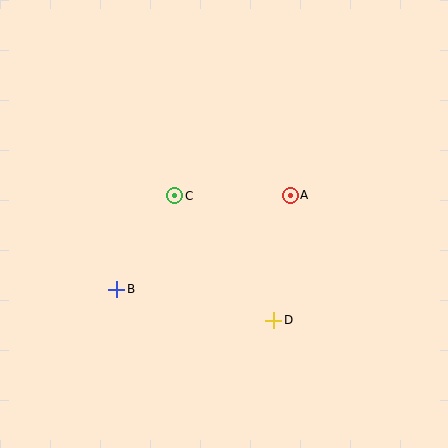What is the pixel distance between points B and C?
The distance between B and C is 110 pixels.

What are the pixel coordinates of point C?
Point C is at (174, 196).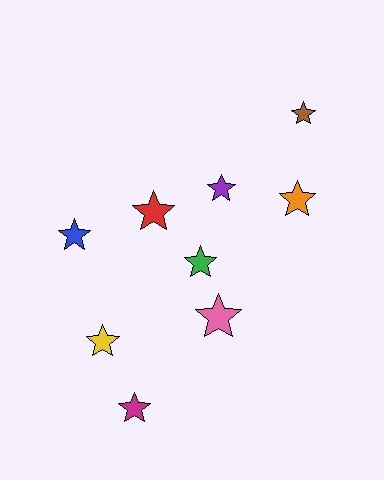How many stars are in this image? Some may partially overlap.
There are 9 stars.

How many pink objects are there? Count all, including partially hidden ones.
There is 1 pink object.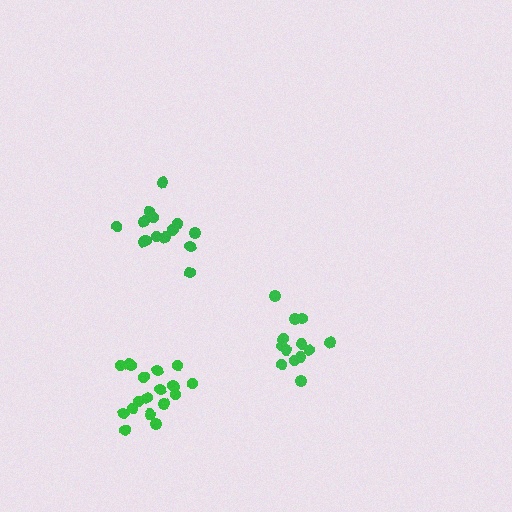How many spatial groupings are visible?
There are 3 spatial groupings.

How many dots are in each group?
Group 1: 14 dots, Group 2: 20 dots, Group 3: 15 dots (49 total).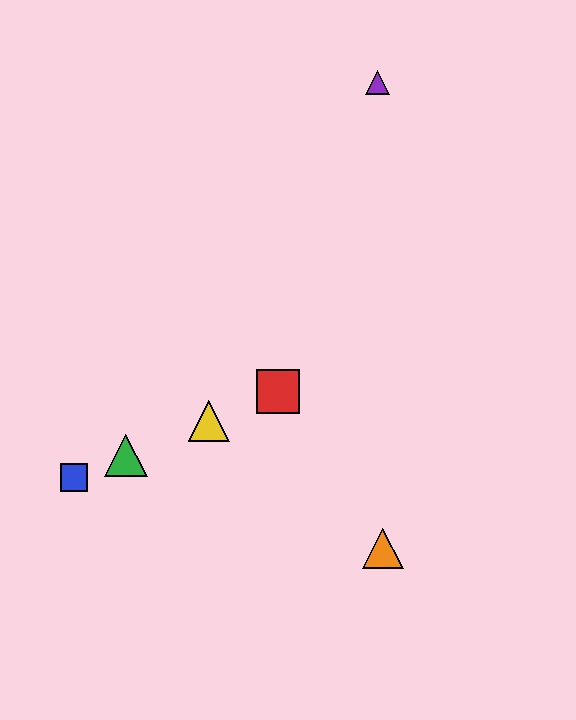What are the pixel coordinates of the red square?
The red square is at (278, 392).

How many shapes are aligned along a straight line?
4 shapes (the red square, the blue square, the green triangle, the yellow triangle) are aligned along a straight line.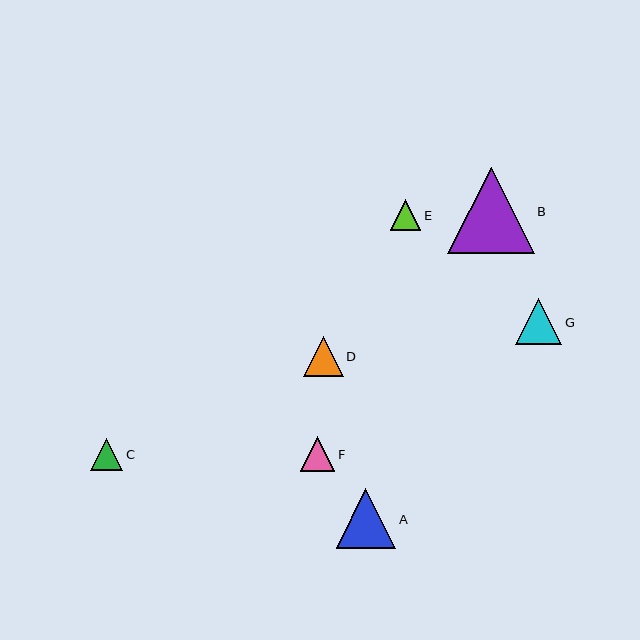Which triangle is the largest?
Triangle B is the largest with a size of approximately 86 pixels.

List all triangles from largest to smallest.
From largest to smallest: B, A, G, D, F, C, E.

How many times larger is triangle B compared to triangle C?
Triangle B is approximately 2.7 times the size of triangle C.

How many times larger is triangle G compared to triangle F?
Triangle G is approximately 1.3 times the size of triangle F.